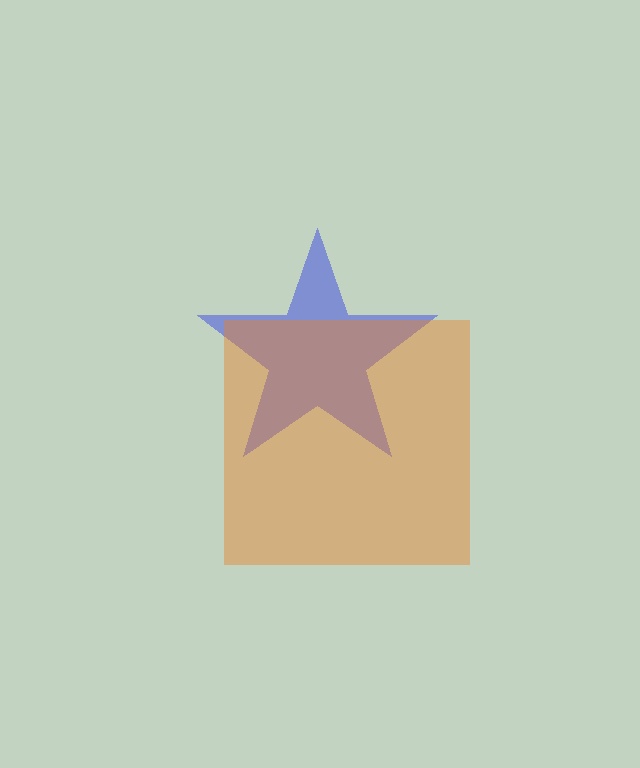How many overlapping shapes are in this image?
There are 2 overlapping shapes in the image.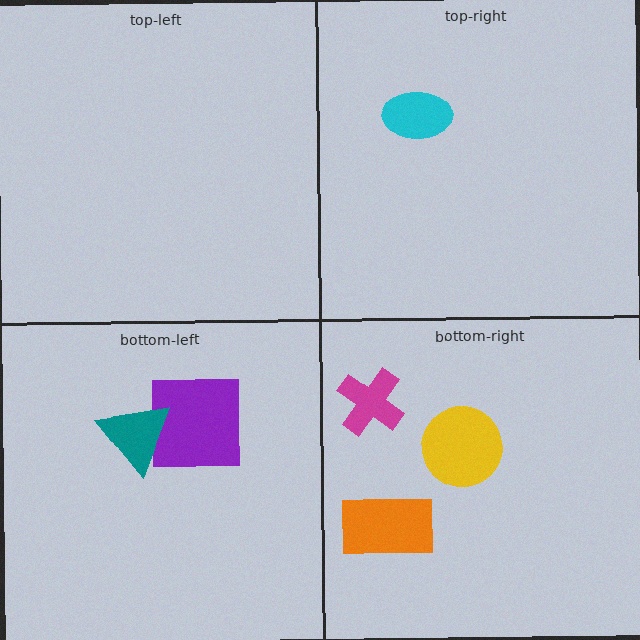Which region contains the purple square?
The bottom-left region.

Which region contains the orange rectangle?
The bottom-right region.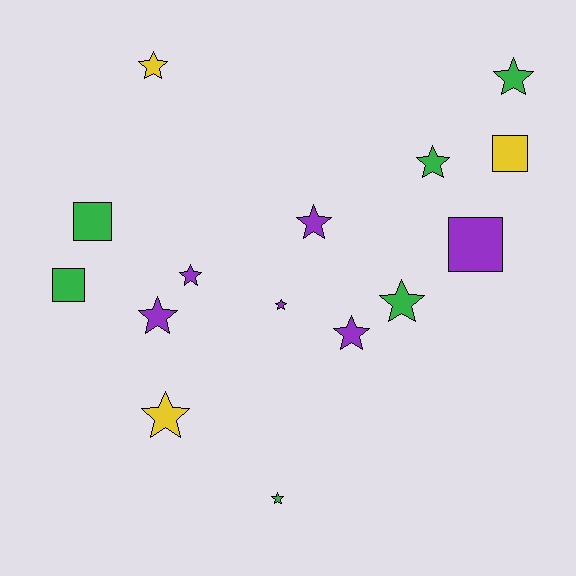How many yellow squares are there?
There is 1 yellow square.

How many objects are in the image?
There are 15 objects.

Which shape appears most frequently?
Star, with 11 objects.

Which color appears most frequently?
Green, with 6 objects.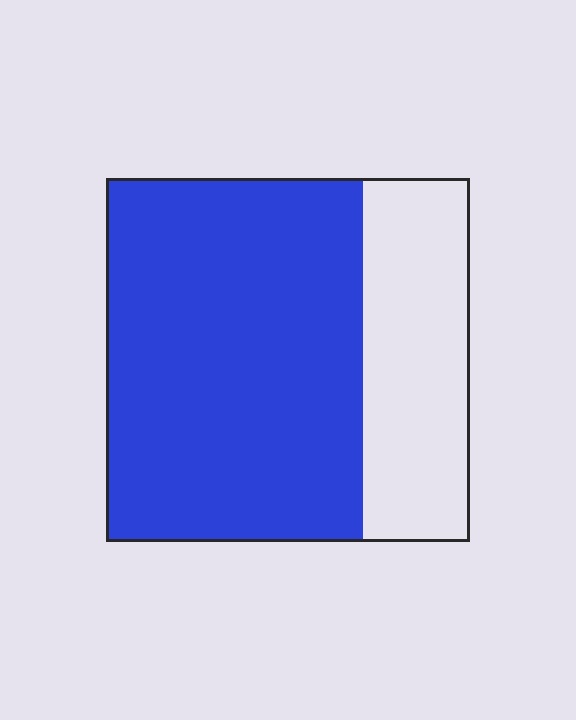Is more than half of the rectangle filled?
Yes.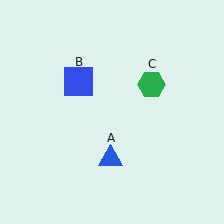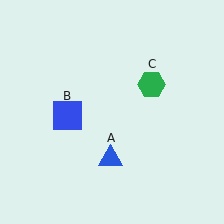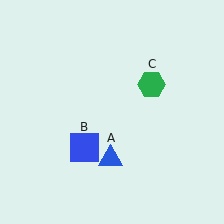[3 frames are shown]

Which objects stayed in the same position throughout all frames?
Blue triangle (object A) and green hexagon (object C) remained stationary.